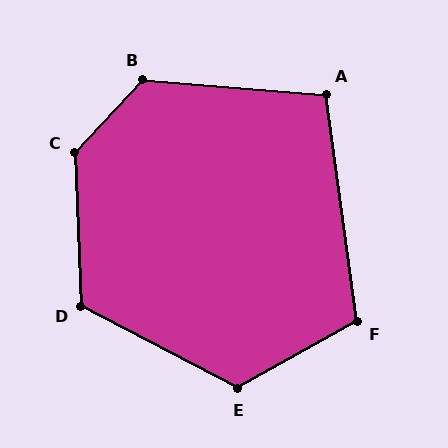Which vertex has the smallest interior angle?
A, at approximately 102 degrees.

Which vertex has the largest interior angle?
C, at approximately 135 degrees.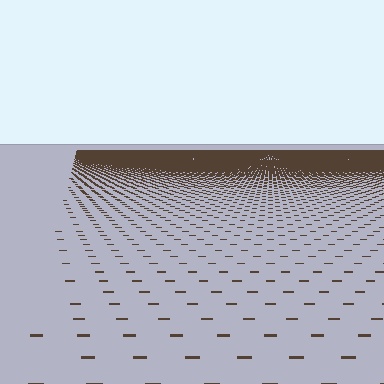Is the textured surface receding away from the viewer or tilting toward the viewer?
The surface is receding away from the viewer. Texture elements get smaller and denser toward the top.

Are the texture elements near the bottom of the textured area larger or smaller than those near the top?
Larger. Near the bottom, elements are closer to the viewer and appear at a bigger on-screen size.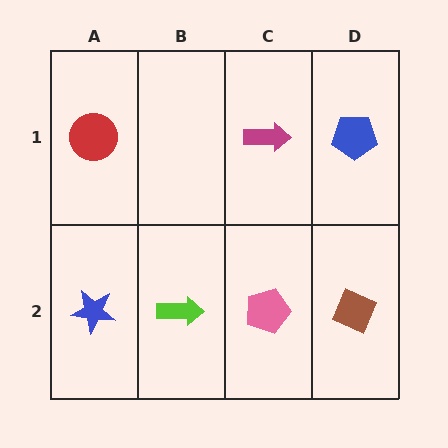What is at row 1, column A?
A red circle.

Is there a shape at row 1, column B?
No, that cell is empty.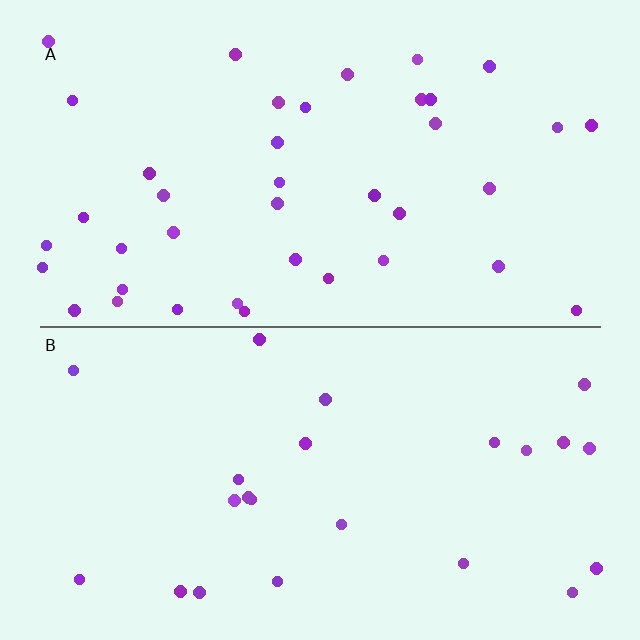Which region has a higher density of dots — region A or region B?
A (the top).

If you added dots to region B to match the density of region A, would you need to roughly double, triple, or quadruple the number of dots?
Approximately double.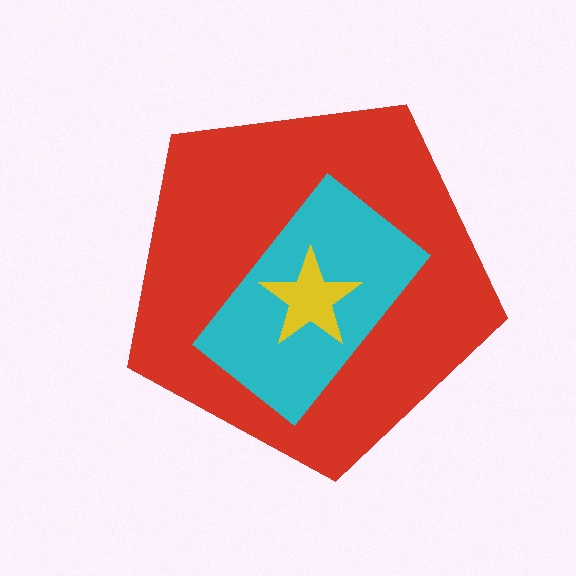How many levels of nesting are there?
3.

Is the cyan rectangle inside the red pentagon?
Yes.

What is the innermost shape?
The yellow star.